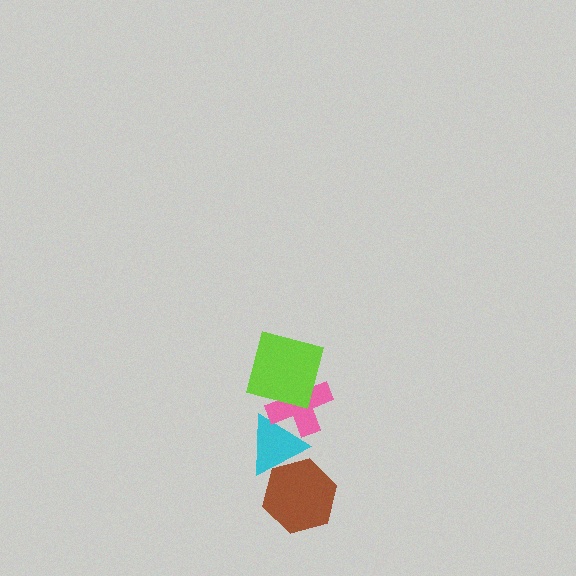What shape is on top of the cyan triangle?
The pink cross is on top of the cyan triangle.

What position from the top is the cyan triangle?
The cyan triangle is 3rd from the top.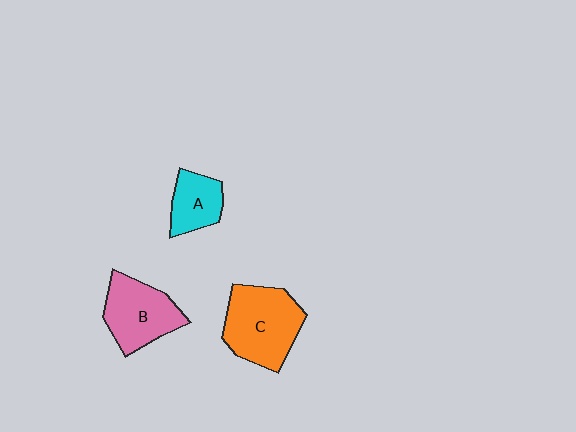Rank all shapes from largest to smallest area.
From largest to smallest: C (orange), B (pink), A (cyan).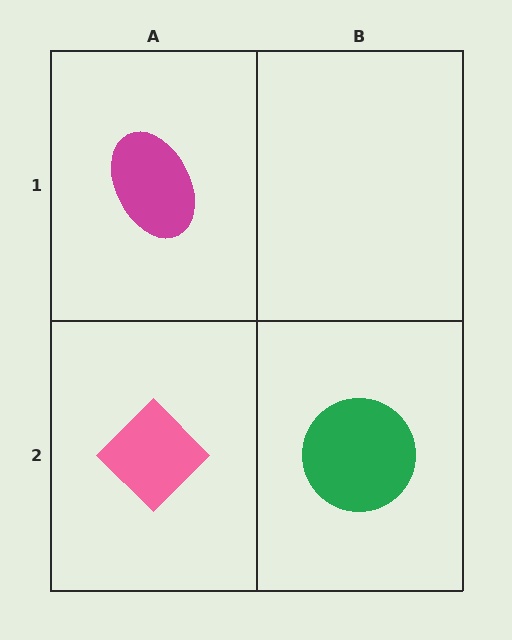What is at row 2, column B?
A green circle.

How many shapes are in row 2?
2 shapes.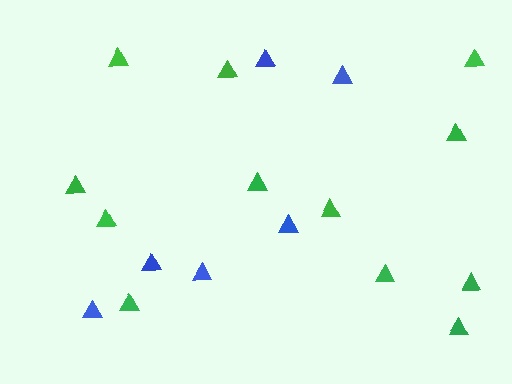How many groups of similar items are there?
There are 2 groups: one group of green triangles (12) and one group of blue triangles (6).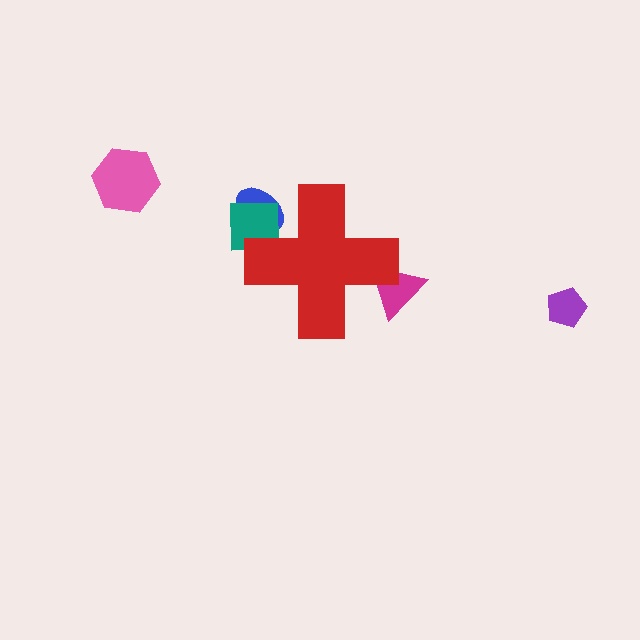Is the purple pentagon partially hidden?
No, the purple pentagon is fully visible.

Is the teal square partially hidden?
Yes, the teal square is partially hidden behind the red cross.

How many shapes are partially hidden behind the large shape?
3 shapes are partially hidden.